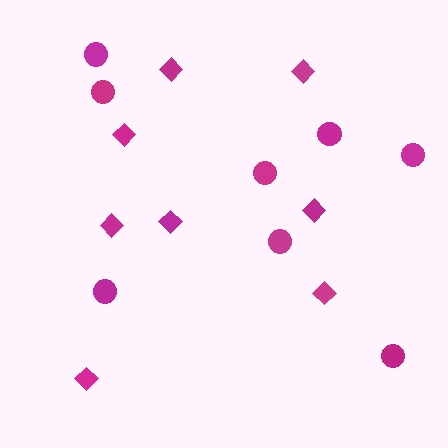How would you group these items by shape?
There are 2 groups: one group of diamonds (8) and one group of circles (8).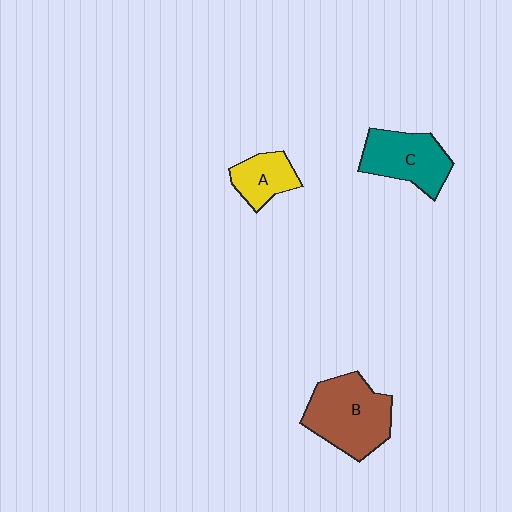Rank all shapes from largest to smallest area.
From largest to smallest: B (brown), C (teal), A (yellow).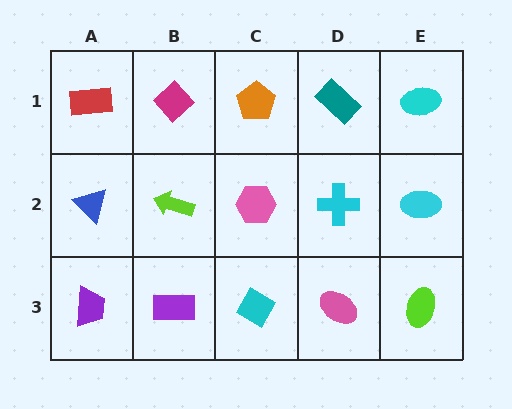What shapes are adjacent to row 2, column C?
An orange pentagon (row 1, column C), a cyan diamond (row 3, column C), a lime arrow (row 2, column B), a cyan cross (row 2, column D).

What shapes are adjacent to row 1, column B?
A lime arrow (row 2, column B), a red rectangle (row 1, column A), an orange pentagon (row 1, column C).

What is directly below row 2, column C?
A cyan diamond.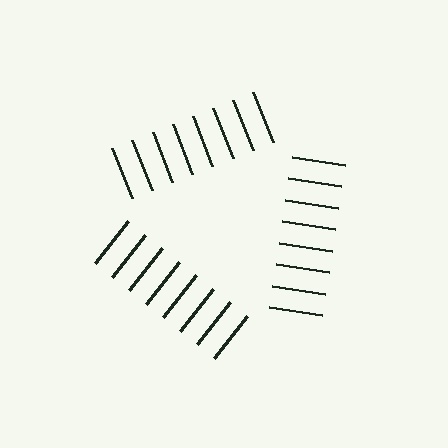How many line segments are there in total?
24 — 8 along each of the 3 edges.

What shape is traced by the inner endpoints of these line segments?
An illusory triangle — the line segments terminate on its edges but no continuous stroke is drawn.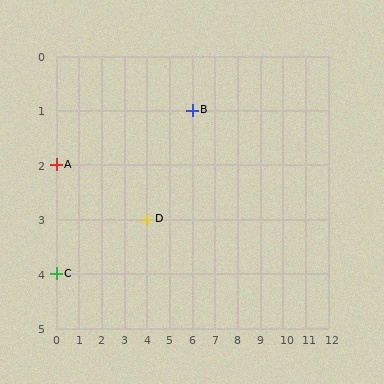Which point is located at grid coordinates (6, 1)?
Point B is at (6, 1).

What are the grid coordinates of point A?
Point A is at grid coordinates (0, 2).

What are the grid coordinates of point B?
Point B is at grid coordinates (6, 1).